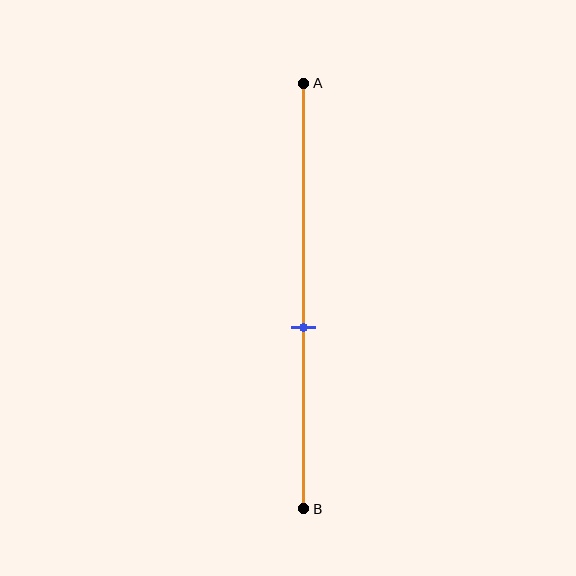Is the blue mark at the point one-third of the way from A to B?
No, the mark is at about 55% from A, not at the 33% one-third point.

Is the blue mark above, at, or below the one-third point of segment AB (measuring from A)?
The blue mark is below the one-third point of segment AB.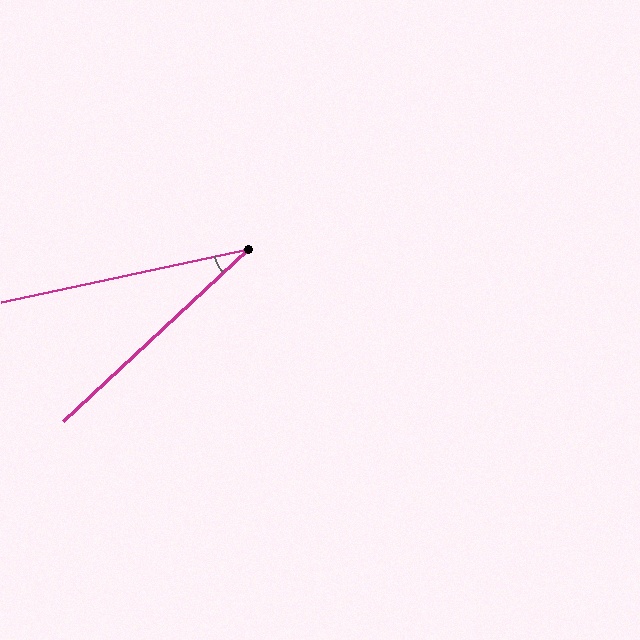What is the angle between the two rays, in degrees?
Approximately 31 degrees.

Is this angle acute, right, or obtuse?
It is acute.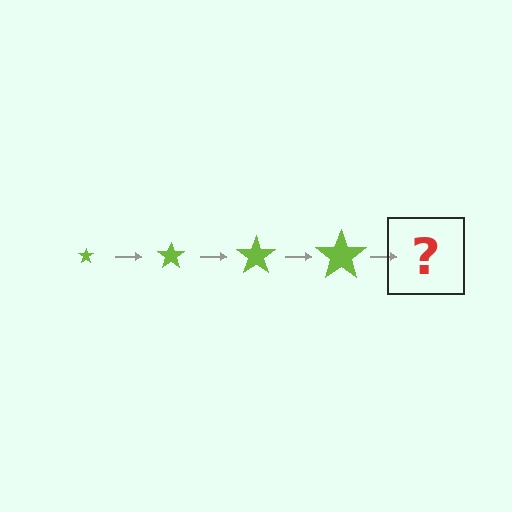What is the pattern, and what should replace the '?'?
The pattern is that the star gets progressively larger each step. The '?' should be a lime star, larger than the previous one.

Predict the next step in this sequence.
The next step is a lime star, larger than the previous one.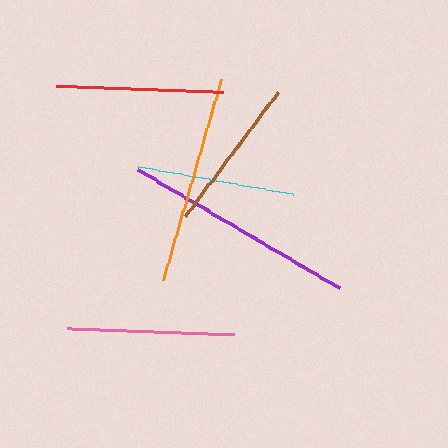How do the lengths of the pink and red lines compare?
The pink and red lines are approximately the same length.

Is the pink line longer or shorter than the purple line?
The purple line is longer than the pink line.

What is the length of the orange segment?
The orange segment is approximately 209 pixels long.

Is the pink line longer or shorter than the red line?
The pink line is longer than the red line.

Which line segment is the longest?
The purple line is the longest at approximately 235 pixels.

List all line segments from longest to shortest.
From longest to shortest: purple, orange, pink, red, cyan, brown.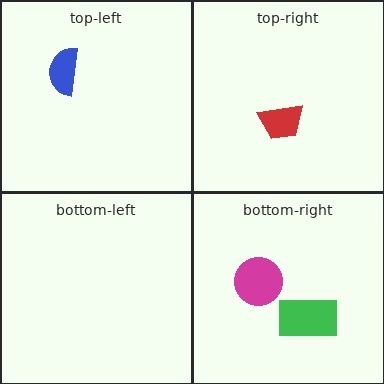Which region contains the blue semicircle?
The top-left region.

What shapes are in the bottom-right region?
The green rectangle, the magenta circle.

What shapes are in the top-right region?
The red trapezoid.